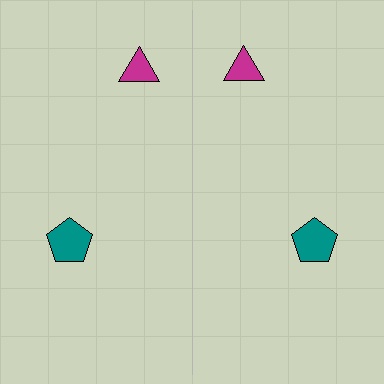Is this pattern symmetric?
Yes, this pattern has bilateral (reflection) symmetry.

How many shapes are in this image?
There are 4 shapes in this image.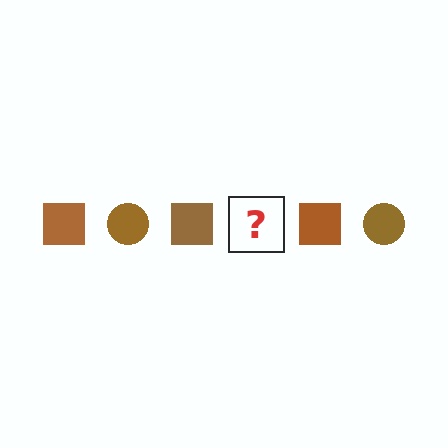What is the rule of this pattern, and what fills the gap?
The rule is that the pattern cycles through square, circle shapes in brown. The gap should be filled with a brown circle.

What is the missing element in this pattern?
The missing element is a brown circle.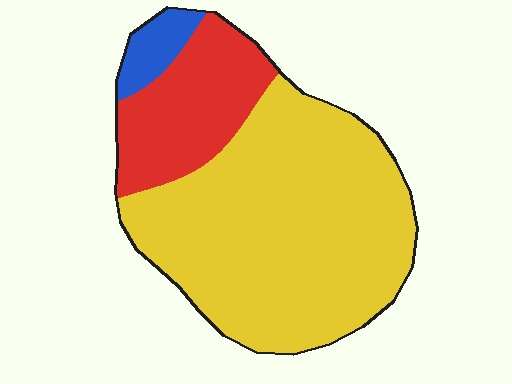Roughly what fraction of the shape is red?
Red takes up about one quarter (1/4) of the shape.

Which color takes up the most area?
Yellow, at roughly 70%.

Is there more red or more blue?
Red.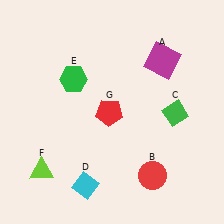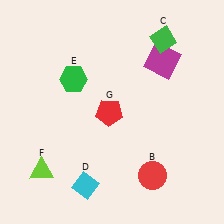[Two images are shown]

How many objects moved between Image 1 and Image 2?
1 object moved between the two images.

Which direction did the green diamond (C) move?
The green diamond (C) moved up.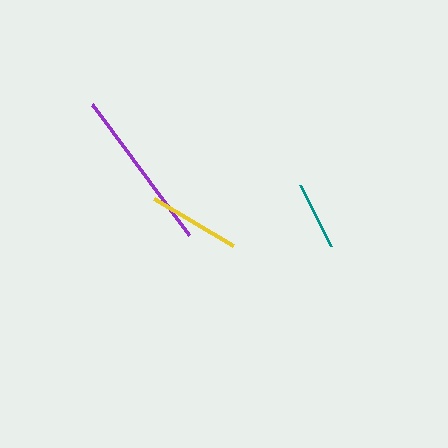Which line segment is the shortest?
The teal line is the shortest at approximately 69 pixels.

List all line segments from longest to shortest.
From longest to shortest: purple, yellow, teal.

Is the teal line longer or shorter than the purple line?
The purple line is longer than the teal line.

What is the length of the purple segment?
The purple segment is approximately 163 pixels long.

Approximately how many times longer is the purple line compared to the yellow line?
The purple line is approximately 1.8 times the length of the yellow line.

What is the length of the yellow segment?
The yellow segment is approximately 91 pixels long.